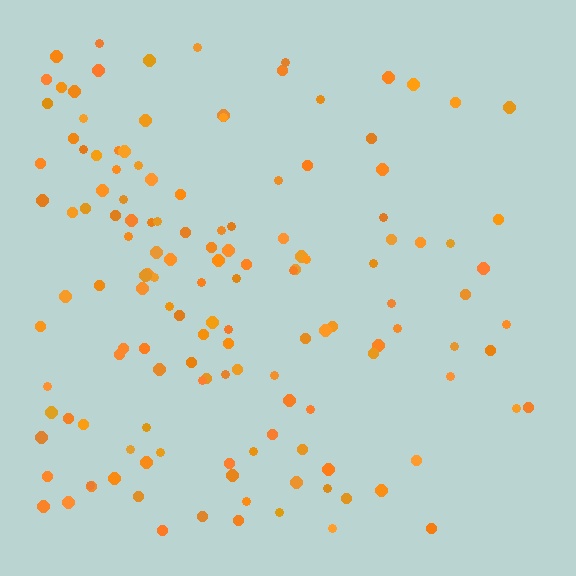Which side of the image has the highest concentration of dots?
The left.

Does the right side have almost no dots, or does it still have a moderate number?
Still a moderate number, just noticeably fewer than the left.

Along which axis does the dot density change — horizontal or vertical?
Horizontal.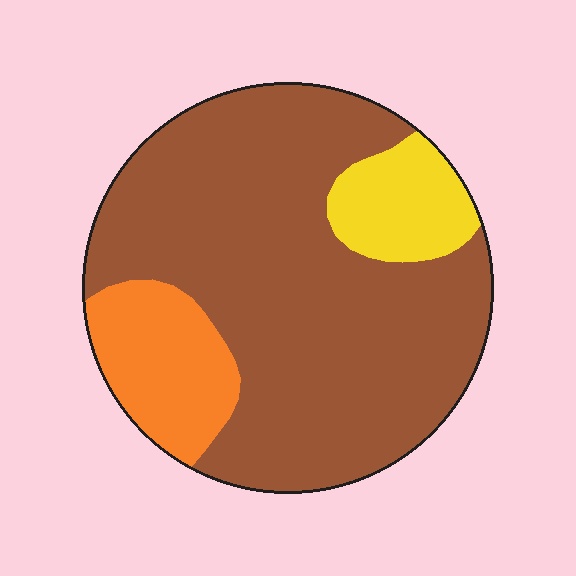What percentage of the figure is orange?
Orange covers 15% of the figure.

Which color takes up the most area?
Brown, at roughly 75%.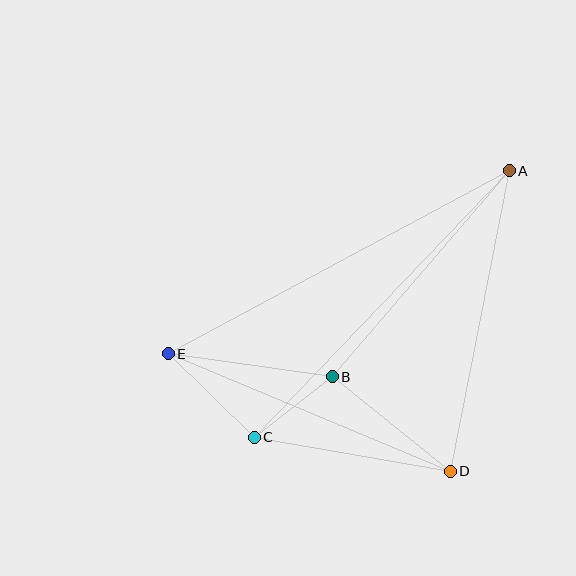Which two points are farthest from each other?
Points A and E are farthest from each other.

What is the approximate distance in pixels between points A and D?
The distance between A and D is approximately 306 pixels.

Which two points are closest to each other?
Points B and C are closest to each other.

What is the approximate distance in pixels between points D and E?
The distance between D and E is approximately 306 pixels.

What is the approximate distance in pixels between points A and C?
The distance between A and C is approximately 369 pixels.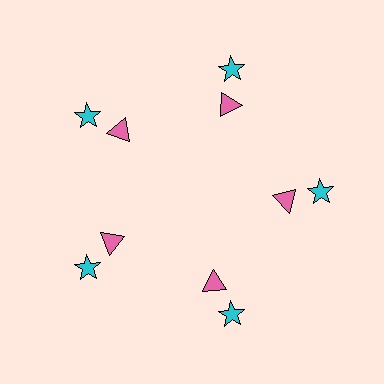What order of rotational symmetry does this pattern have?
This pattern has 5-fold rotational symmetry.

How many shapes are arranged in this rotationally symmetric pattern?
There are 10 shapes, arranged in 5 groups of 2.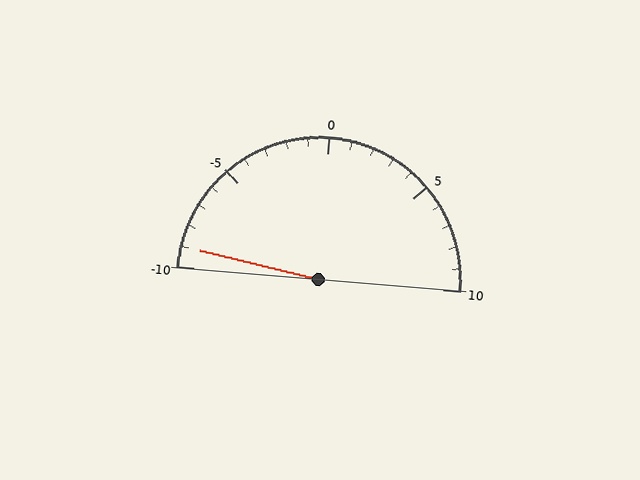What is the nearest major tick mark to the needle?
The nearest major tick mark is -10.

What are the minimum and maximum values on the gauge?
The gauge ranges from -10 to 10.